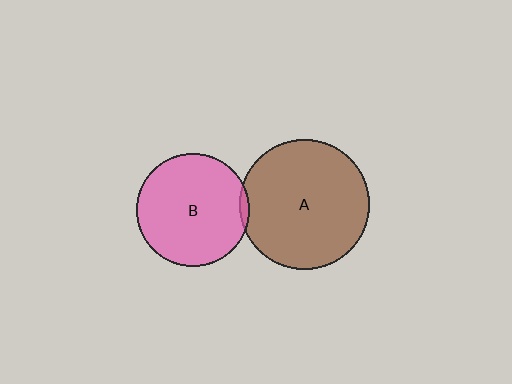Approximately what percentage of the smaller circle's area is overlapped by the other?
Approximately 5%.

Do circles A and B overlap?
Yes.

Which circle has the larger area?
Circle A (brown).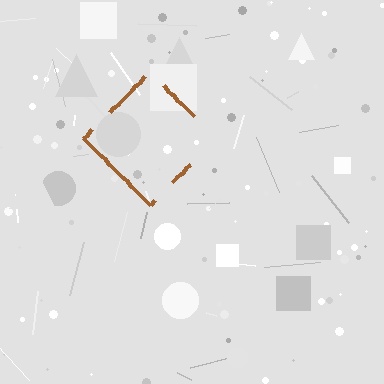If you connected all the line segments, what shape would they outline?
They would outline a diamond.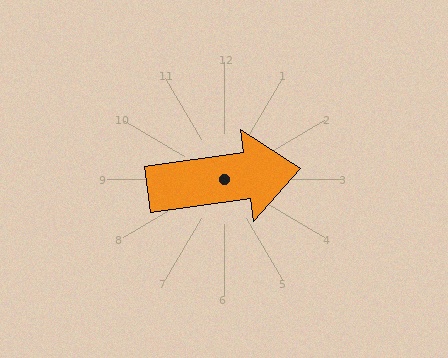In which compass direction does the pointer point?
East.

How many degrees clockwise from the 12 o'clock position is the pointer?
Approximately 82 degrees.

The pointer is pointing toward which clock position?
Roughly 3 o'clock.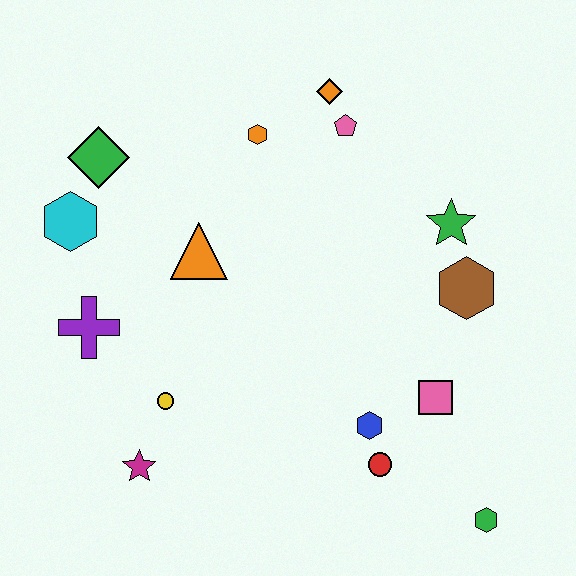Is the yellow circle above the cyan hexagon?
No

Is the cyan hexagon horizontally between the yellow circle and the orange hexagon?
No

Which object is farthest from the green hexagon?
The green diamond is farthest from the green hexagon.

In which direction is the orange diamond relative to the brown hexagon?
The orange diamond is above the brown hexagon.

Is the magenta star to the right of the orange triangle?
No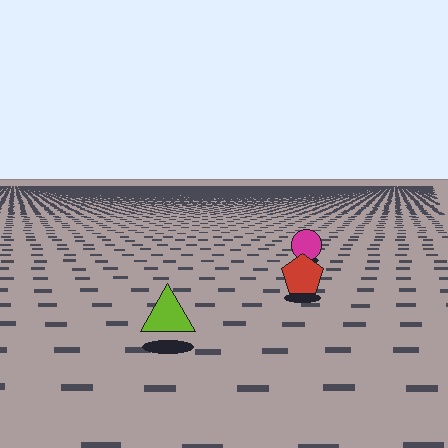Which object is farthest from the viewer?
The magenta circle is farthest from the viewer. It appears smaller and the ground texture around it is denser.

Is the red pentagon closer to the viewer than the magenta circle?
Yes. The red pentagon is closer — you can tell from the texture gradient: the ground texture is coarser near it.